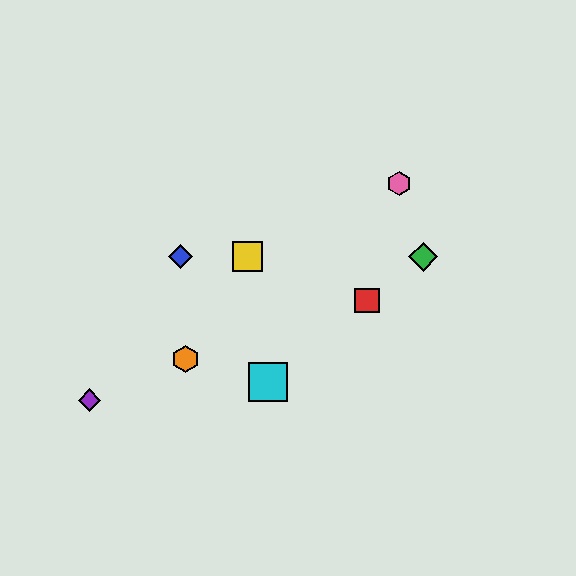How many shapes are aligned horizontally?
3 shapes (the blue diamond, the green diamond, the yellow square) are aligned horizontally.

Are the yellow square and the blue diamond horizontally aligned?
Yes, both are at y≈257.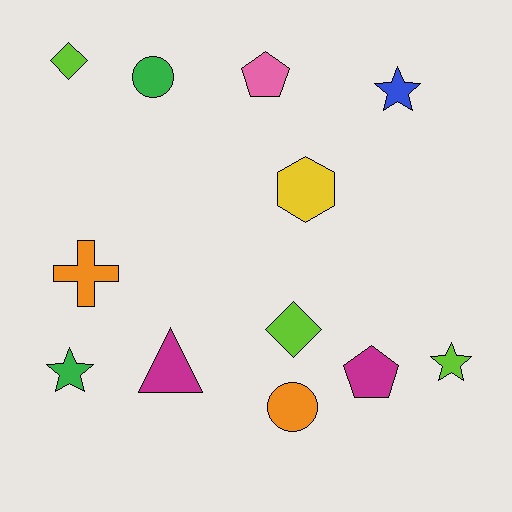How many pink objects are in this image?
There is 1 pink object.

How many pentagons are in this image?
There are 2 pentagons.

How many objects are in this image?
There are 12 objects.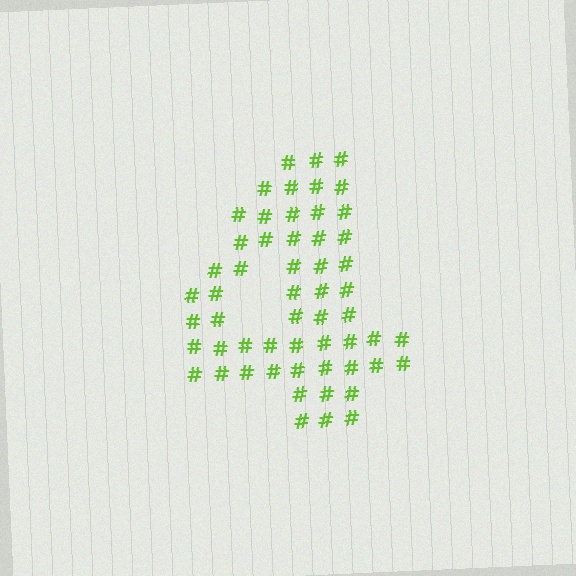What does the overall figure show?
The overall figure shows the digit 4.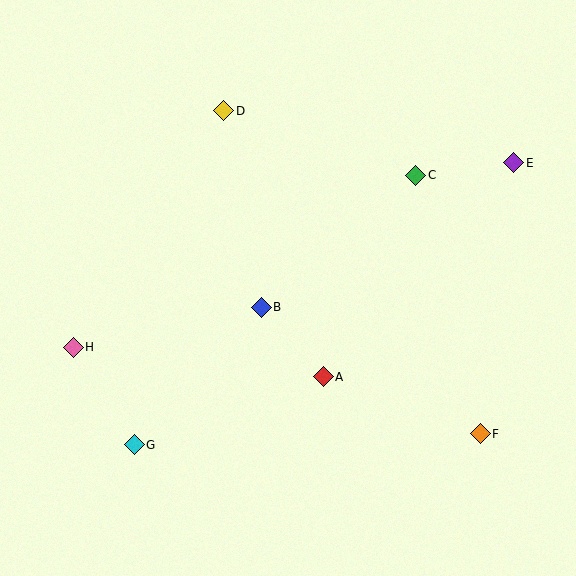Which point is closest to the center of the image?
Point B at (261, 307) is closest to the center.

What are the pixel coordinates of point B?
Point B is at (261, 307).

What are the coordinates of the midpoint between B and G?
The midpoint between B and G is at (198, 376).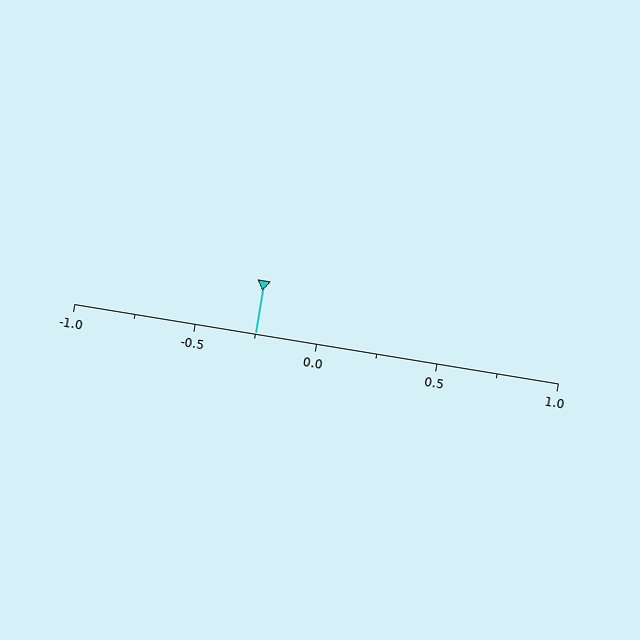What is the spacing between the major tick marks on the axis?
The major ticks are spaced 0.5 apart.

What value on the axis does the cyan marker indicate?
The marker indicates approximately -0.25.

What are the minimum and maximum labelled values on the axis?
The axis runs from -1.0 to 1.0.